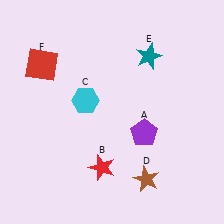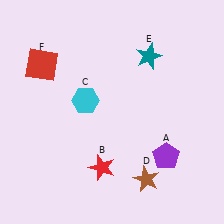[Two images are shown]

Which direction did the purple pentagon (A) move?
The purple pentagon (A) moved down.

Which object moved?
The purple pentagon (A) moved down.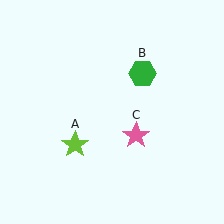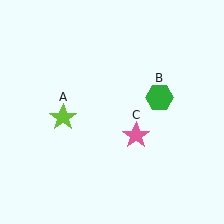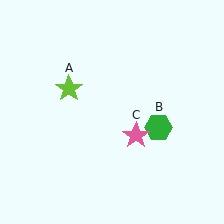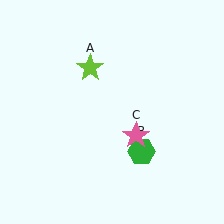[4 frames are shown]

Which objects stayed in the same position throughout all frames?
Pink star (object C) remained stationary.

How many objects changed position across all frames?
2 objects changed position: lime star (object A), green hexagon (object B).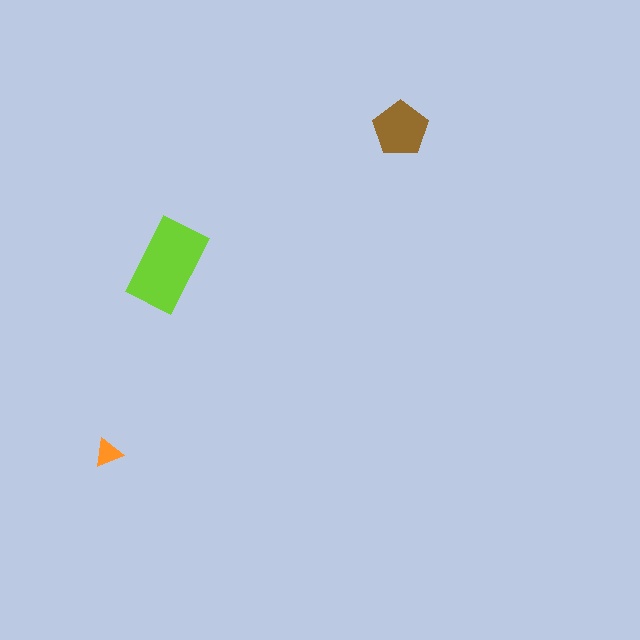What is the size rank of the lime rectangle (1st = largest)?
1st.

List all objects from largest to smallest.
The lime rectangle, the brown pentagon, the orange triangle.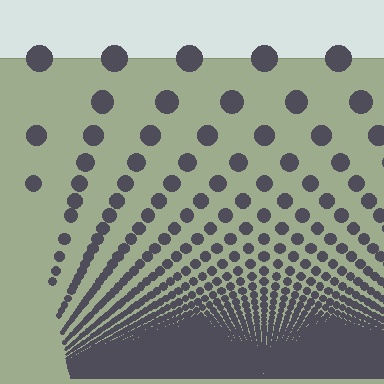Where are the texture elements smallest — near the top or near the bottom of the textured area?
Near the bottom.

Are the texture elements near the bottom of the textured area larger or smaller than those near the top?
Smaller. The gradient is inverted — elements near the bottom are smaller and denser.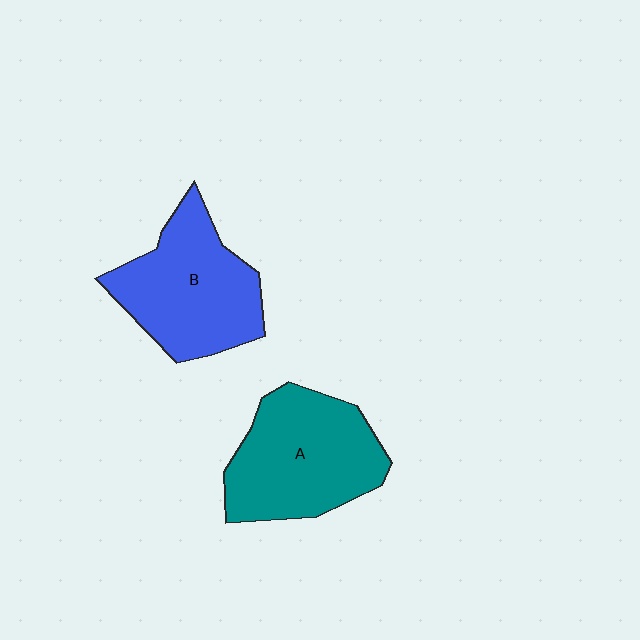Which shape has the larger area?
Shape A (teal).